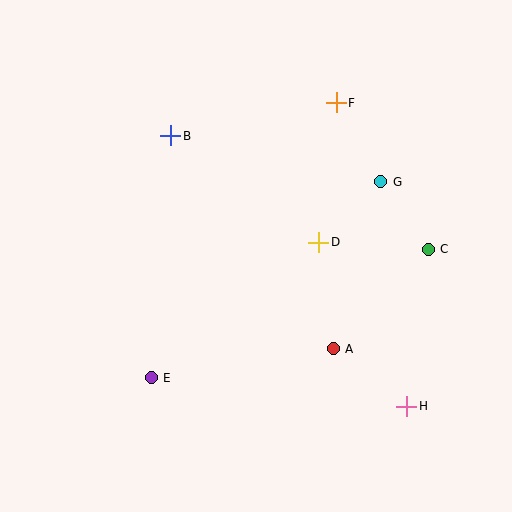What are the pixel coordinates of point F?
Point F is at (336, 103).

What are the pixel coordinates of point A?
Point A is at (333, 349).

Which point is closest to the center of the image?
Point D at (319, 242) is closest to the center.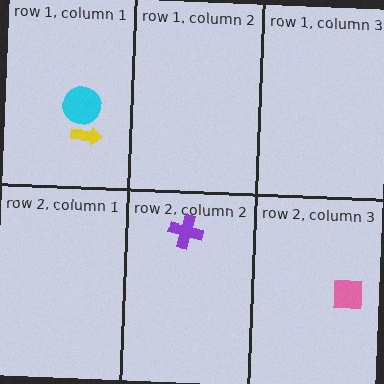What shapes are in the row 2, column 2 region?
The purple cross.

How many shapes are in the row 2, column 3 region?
1.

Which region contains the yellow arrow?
The row 1, column 1 region.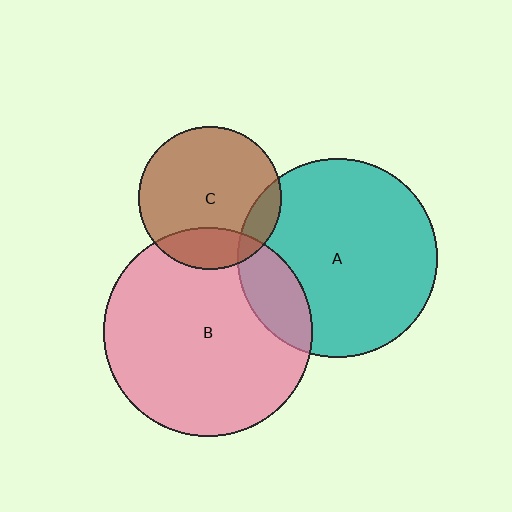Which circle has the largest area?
Circle B (pink).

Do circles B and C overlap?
Yes.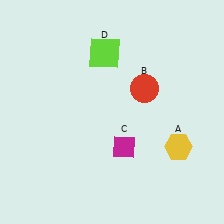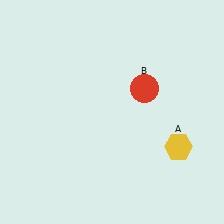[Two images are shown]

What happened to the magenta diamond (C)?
The magenta diamond (C) was removed in Image 2. It was in the bottom-right area of Image 1.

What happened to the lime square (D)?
The lime square (D) was removed in Image 2. It was in the top-left area of Image 1.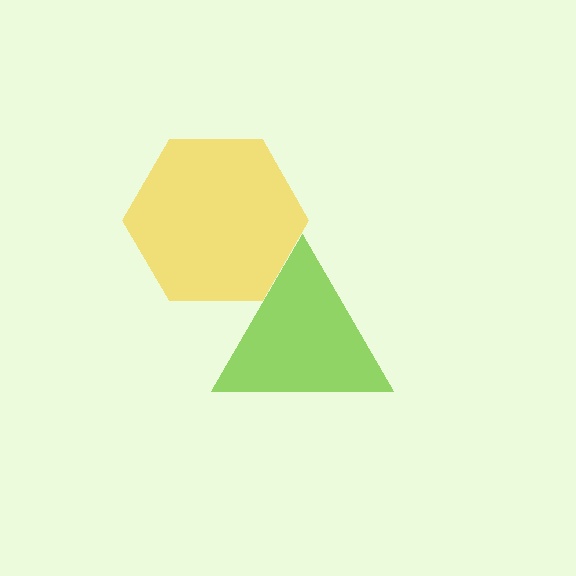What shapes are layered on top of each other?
The layered shapes are: a lime triangle, a yellow hexagon.